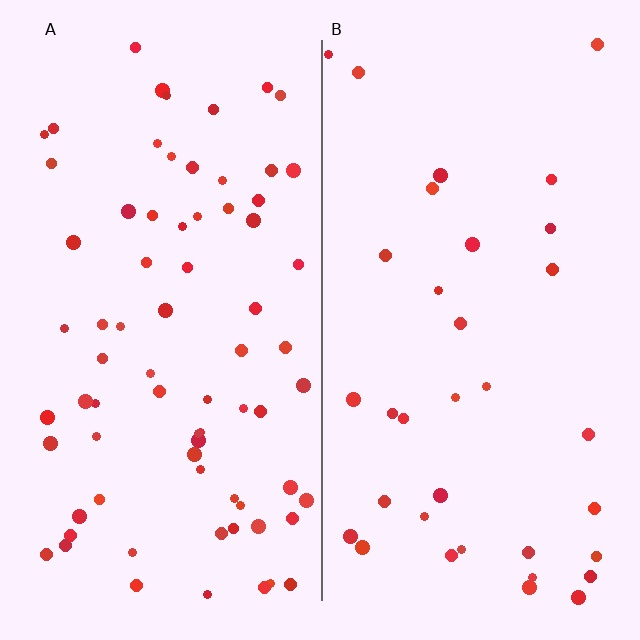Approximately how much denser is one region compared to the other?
Approximately 2.1× — region A over region B.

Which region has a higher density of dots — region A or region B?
A (the left).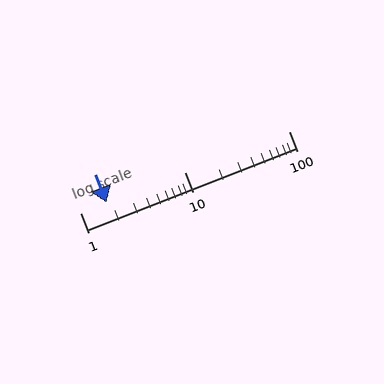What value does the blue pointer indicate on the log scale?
The pointer indicates approximately 1.8.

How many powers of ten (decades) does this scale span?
The scale spans 2 decades, from 1 to 100.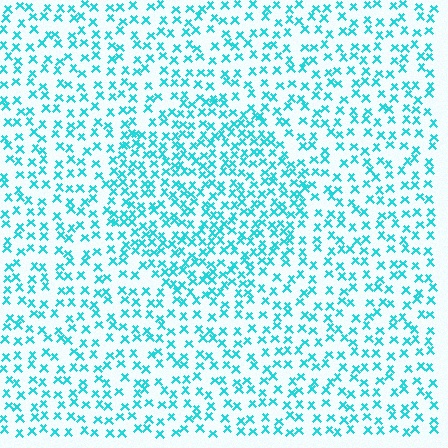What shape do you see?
I see a circle.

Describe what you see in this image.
The image contains small cyan elements arranged at two different densities. A circle-shaped region is visible where the elements are more densely packed than the surrounding area.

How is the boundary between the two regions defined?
The boundary is defined by a change in element density (approximately 1.7x ratio). All elements are the same color, size, and shape.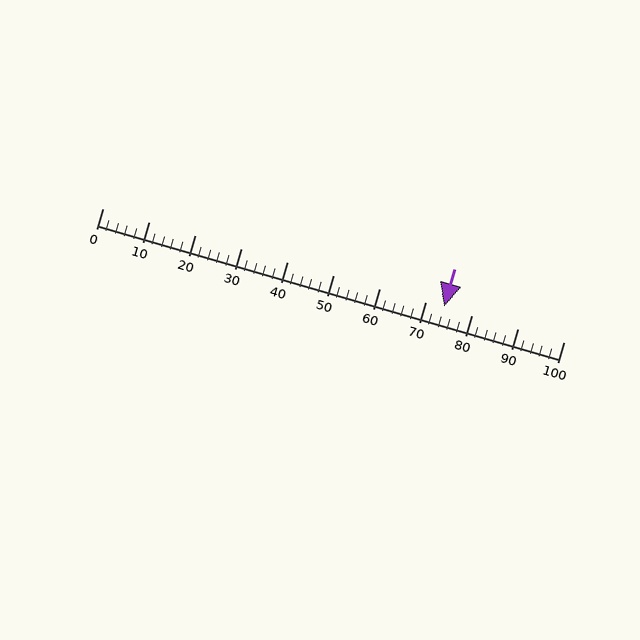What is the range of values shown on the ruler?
The ruler shows values from 0 to 100.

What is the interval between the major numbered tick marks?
The major tick marks are spaced 10 units apart.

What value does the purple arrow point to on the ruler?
The purple arrow points to approximately 74.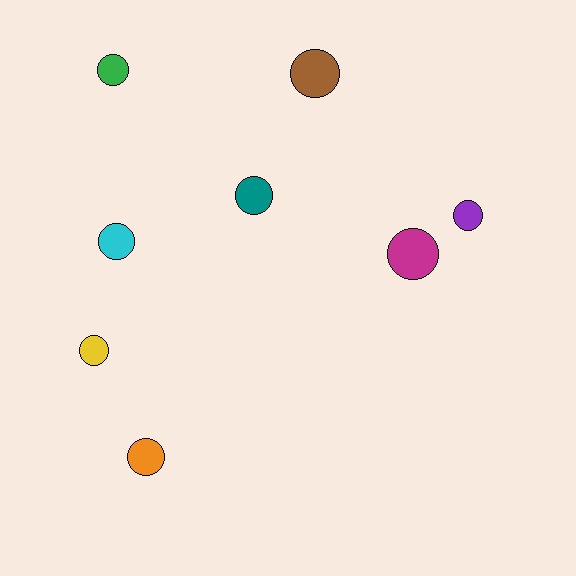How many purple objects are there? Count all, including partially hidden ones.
There is 1 purple object.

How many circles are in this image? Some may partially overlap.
There are 8 circles.